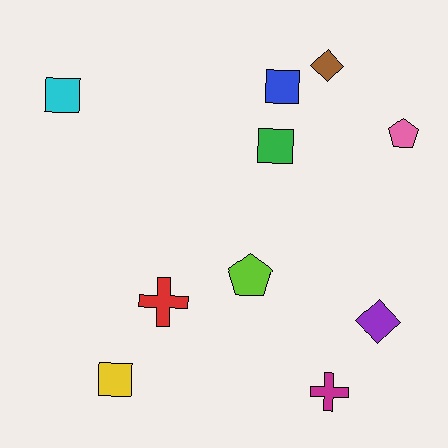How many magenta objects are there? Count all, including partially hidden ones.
There is 1 magenta object.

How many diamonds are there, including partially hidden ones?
There are 2 diamonds.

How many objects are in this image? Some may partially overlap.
There are 10 objects.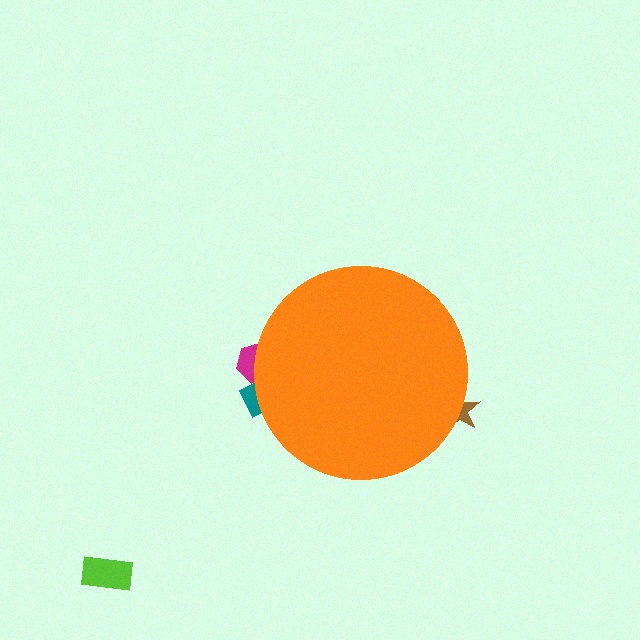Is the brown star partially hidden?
Yes, the brown star is partially hidden behind the orange circle.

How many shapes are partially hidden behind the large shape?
3 shapes are partially hidden.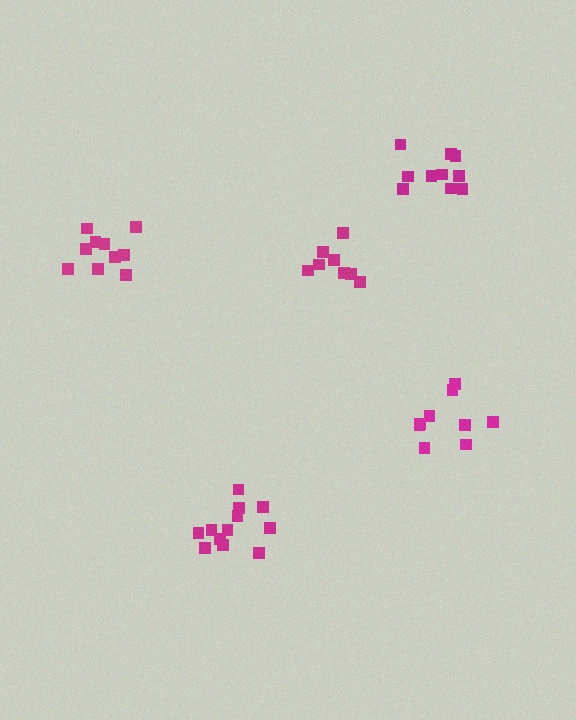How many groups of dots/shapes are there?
There are 5 groups.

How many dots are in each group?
Group 1: 10 dots, Group 2: 8 dots, Group 3: 10 dots, Group 4: 9 dots, Group 5: 12 dots (49 total).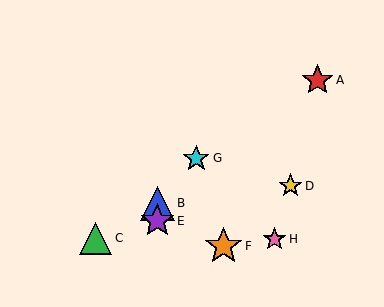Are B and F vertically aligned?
No, B is at x≈157 and F is at x≈224.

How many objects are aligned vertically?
2 objects (B, E) are aligned vertically.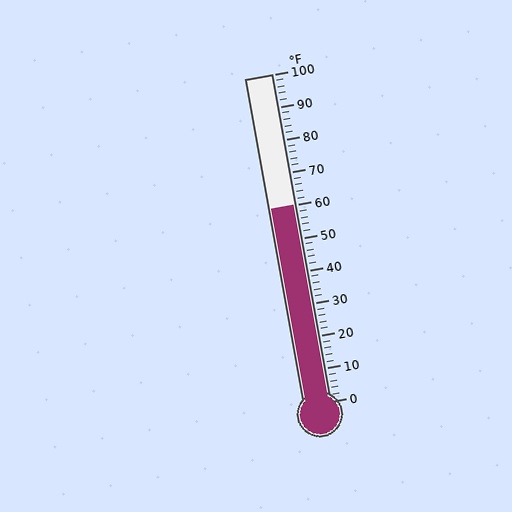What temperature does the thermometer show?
The thermometer shows approximately 60°F.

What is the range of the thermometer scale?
The thermometer scale ranges from 0°F to 100°F.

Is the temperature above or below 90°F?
The temperature is below 90°F.